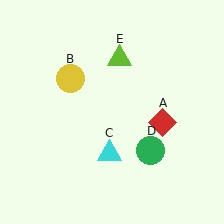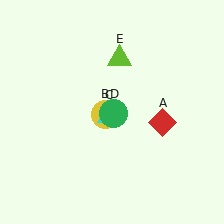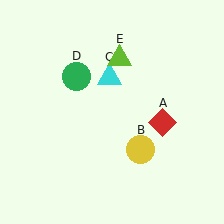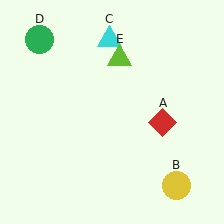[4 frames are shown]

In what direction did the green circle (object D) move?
The green circle (object D) moved up and to the left.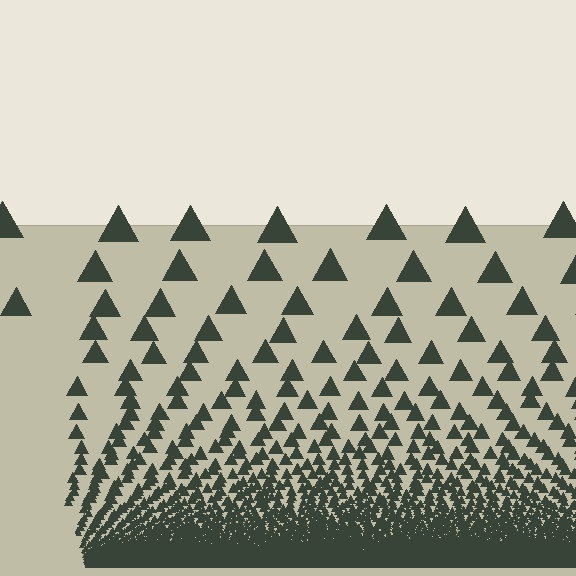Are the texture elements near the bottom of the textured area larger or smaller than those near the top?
Smaller. The gradient is inverted — elements near the bottom are smaller and denser.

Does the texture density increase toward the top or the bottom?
Density increases toward the bottom.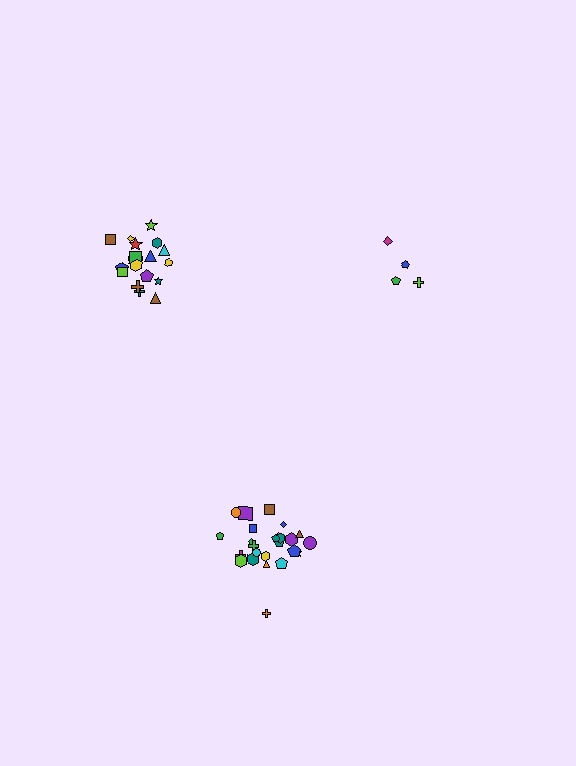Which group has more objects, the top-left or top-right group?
The top-left group.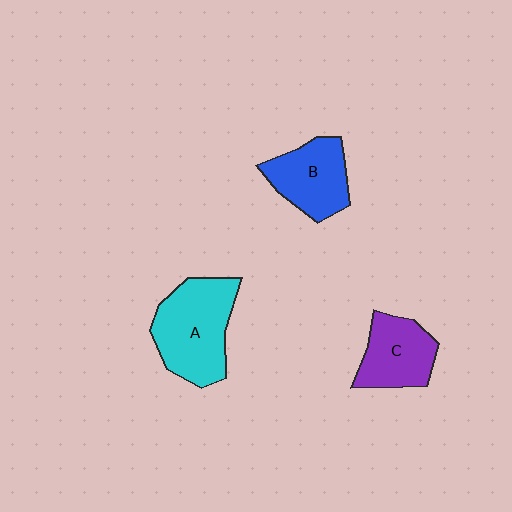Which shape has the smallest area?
Shape C (purple).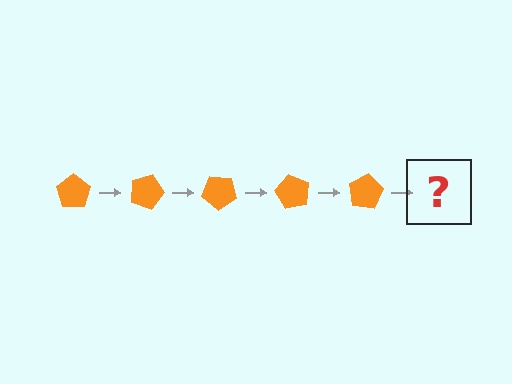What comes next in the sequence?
The next element should be an orange pentagon rotated 100 degrees.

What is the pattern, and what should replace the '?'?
The pattern is that the pentagon rotates 20 degrees each step. The '?' should be an orange pentagon rotated 100 degrees.